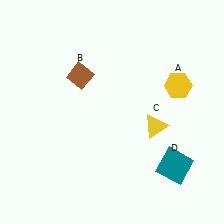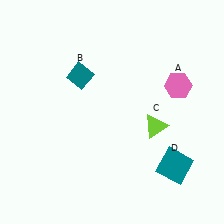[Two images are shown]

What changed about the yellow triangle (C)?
In Image 1, C is yellow. In Image 2, it changed to lime.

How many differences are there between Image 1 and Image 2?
There are 3 differences between the two images.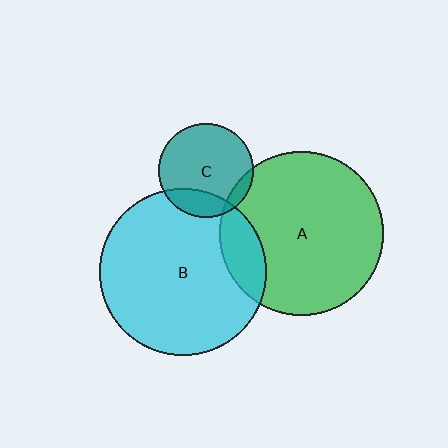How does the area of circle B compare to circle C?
Approximately 3.1 times.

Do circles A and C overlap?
Yes.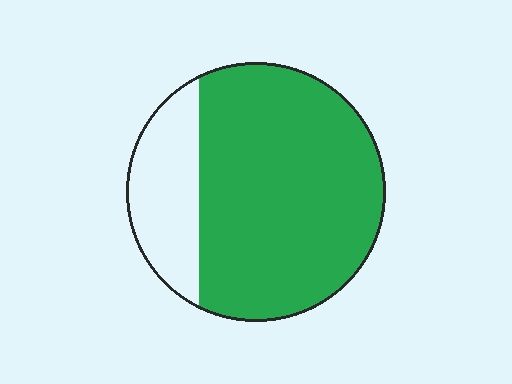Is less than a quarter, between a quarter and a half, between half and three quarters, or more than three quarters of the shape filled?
More than three quarters.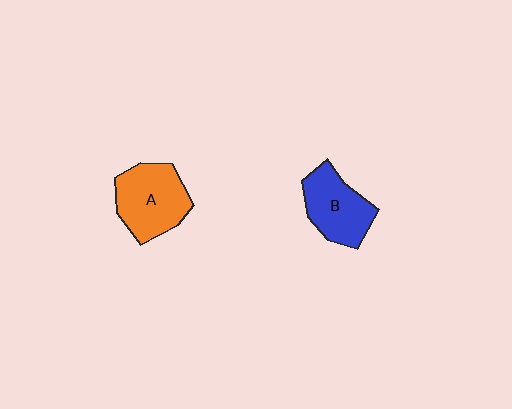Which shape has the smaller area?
Shape B (blue).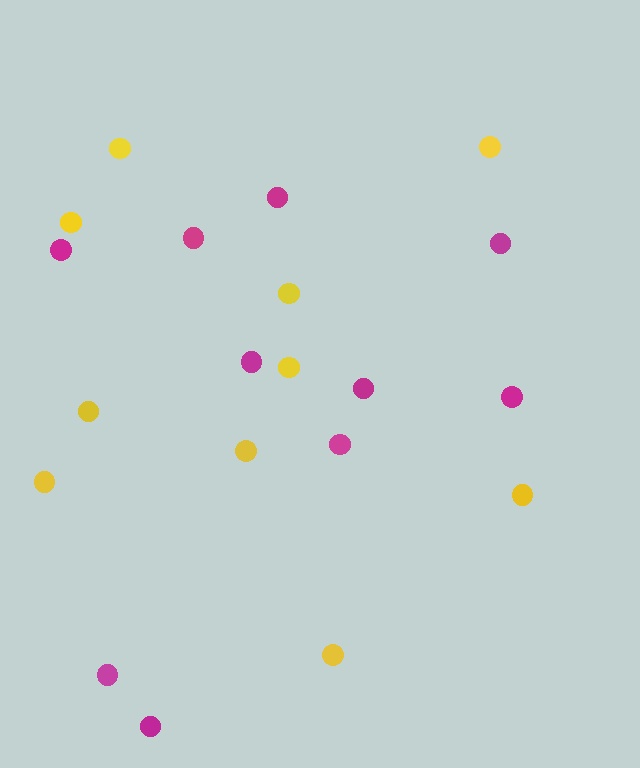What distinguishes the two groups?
There are 2 groups: one group of yellow circles (10) and one group of magenta circles (10).